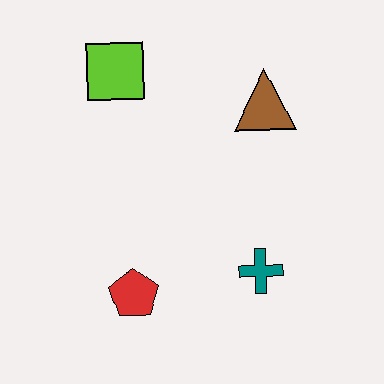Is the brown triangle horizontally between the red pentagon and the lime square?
No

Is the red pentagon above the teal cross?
No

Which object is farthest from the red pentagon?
The brown triangle is farthest from the red pentagon.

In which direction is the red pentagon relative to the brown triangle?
The red pentagon is below the brown triangle.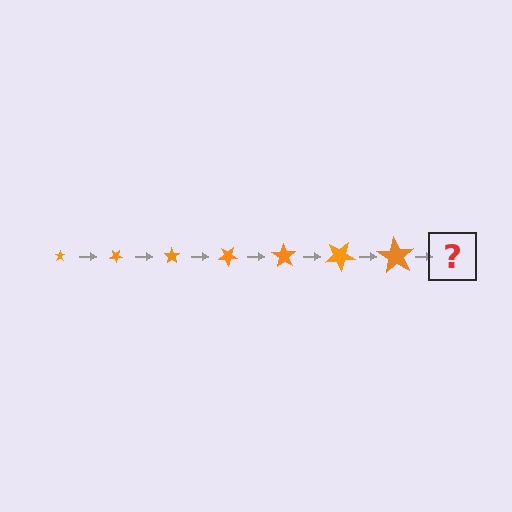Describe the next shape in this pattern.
It should be a star, larger than the previous one and rotated 245 degrees from the start.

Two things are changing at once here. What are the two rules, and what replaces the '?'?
The two rules are that the star grows larger each step and it rotates 35 degrees each step. The '?' should be a star, larger than the previous one and rotated 245 degrees from the start.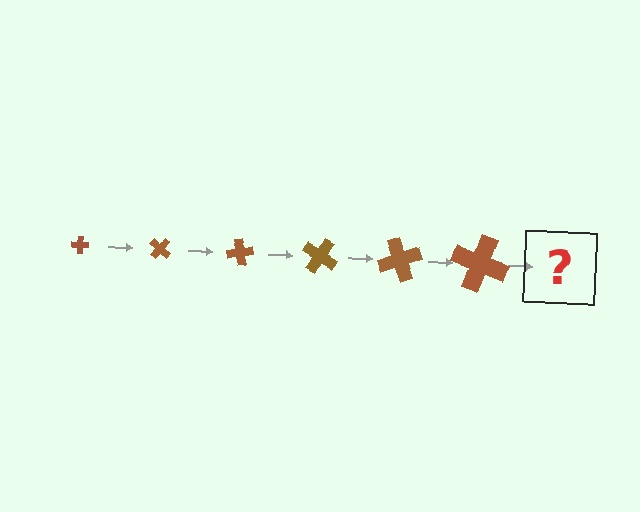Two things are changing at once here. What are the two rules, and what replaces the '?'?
The two rules are that the cross grows larger each step and it rotates 40 degrees each step. The '?' should be a cross, larger than the previous one and rotated 240 degrees from the start.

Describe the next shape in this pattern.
It should be a cross, larger than the previous one and rotated 240 degrees from the start.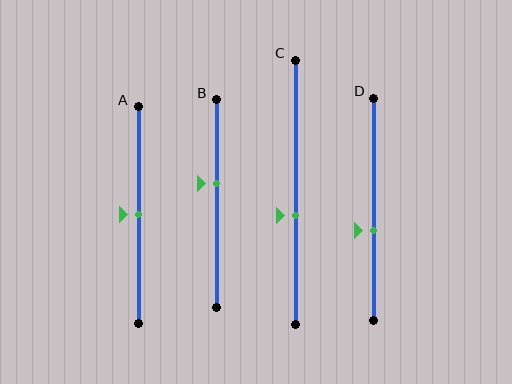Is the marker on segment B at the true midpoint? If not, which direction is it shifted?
No, the marker on segment B is shifted upward by about 10% of the segment length.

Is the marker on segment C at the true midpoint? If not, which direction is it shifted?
No, the marker on segment C is shifted downward by about 9% of the segment length.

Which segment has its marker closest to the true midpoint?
Segment A has its marker closest to the true midpoint.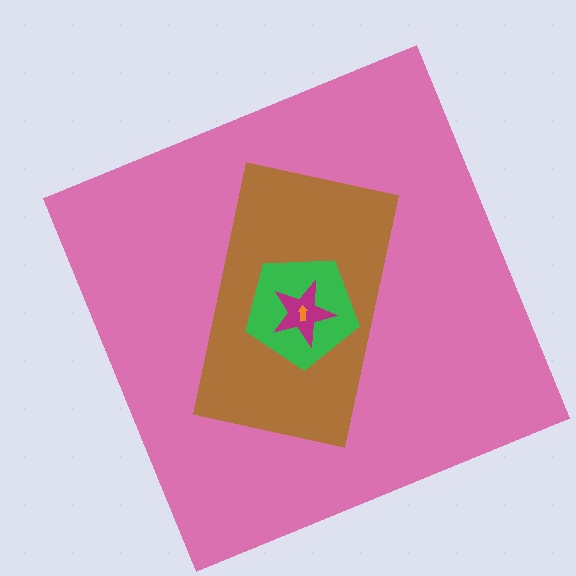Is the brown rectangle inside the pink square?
Yes.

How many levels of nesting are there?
5.